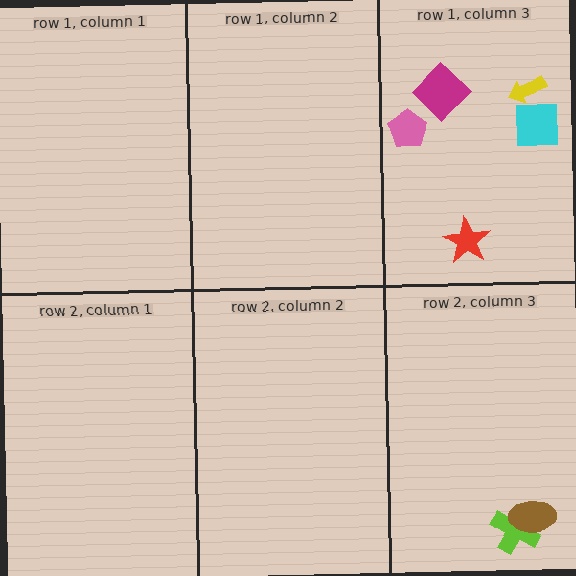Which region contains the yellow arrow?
The row 1, column 3 region.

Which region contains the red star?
The row 1, column 3 region.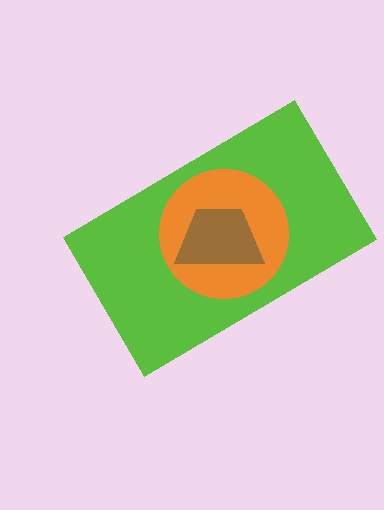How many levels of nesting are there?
3.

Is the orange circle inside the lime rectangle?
Yes.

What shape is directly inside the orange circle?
The brown trapezoid.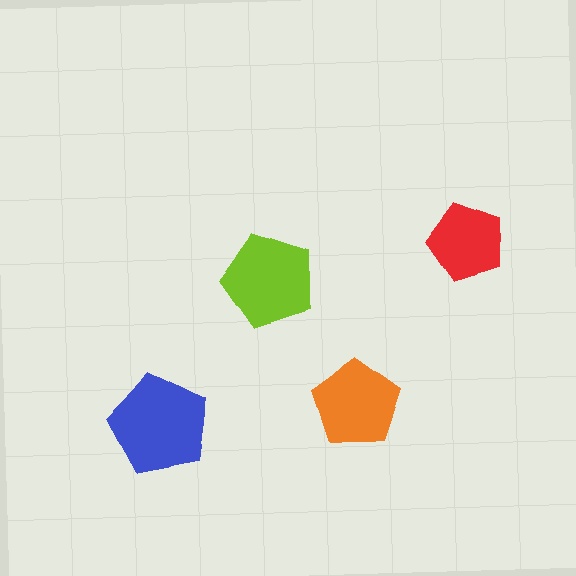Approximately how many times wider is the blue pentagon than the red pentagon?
About 1.5 times wider.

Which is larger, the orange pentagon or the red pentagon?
The orange one.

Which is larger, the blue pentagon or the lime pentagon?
The blue one.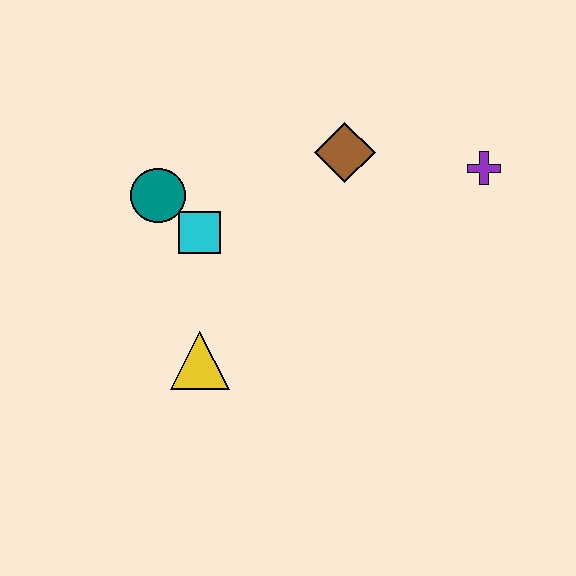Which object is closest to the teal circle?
The cyan square is closest to the teal circle.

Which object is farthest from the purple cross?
The yellow triangle is farthest from the purple cross.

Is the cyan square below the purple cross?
Yes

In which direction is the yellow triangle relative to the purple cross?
The yellow triangle is to the left of the purple cross.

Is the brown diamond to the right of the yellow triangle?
Yes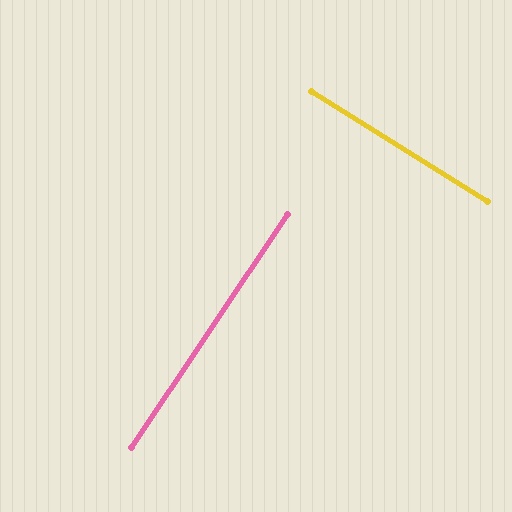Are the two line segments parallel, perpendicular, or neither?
Perpendicular — they meet at approximately 88°.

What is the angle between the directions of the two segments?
Approximately 88 degrees.